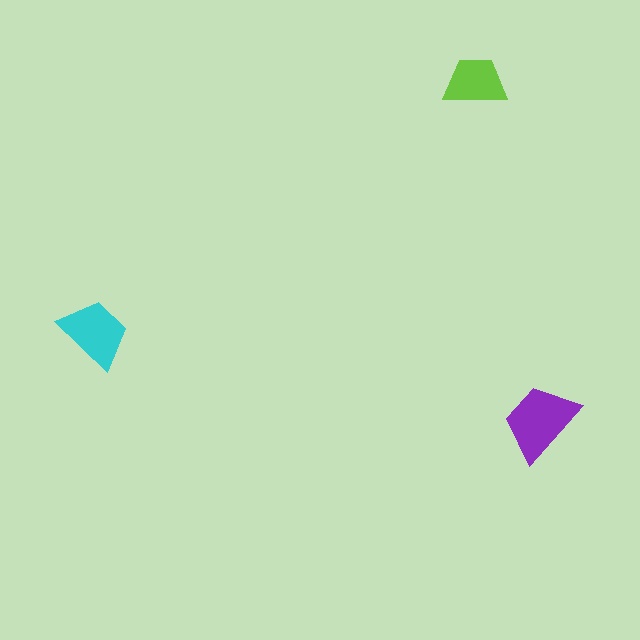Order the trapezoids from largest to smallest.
the purple one, the cyan one, the lime one.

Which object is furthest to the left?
The cyan trapezoid is leftmost.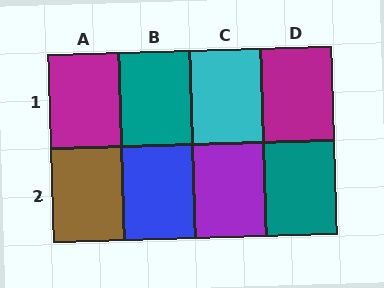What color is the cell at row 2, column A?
Brown.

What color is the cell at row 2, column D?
Teal.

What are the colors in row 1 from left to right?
Magenta, teal, cyan, magenta.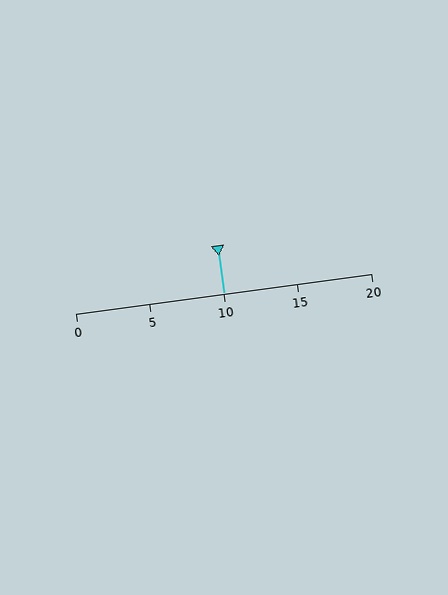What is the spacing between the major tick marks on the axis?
The major ticks are spaced 5 apart.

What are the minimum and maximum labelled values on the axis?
The axis runs from 0 to 20.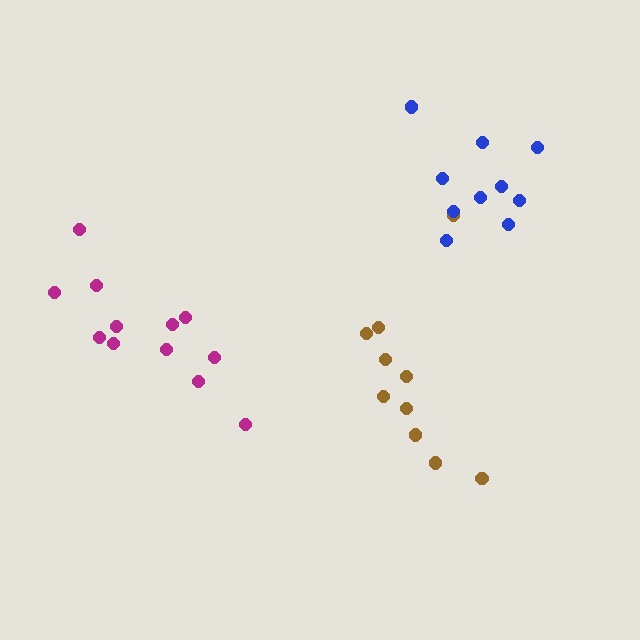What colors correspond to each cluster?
The clusters are colored: brown, magenta, blue.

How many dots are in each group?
Group 1: 10 dots, Group 2: 12 dots, Group 3: 10 dots (32 total).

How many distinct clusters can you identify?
There are 3 distinct clusters.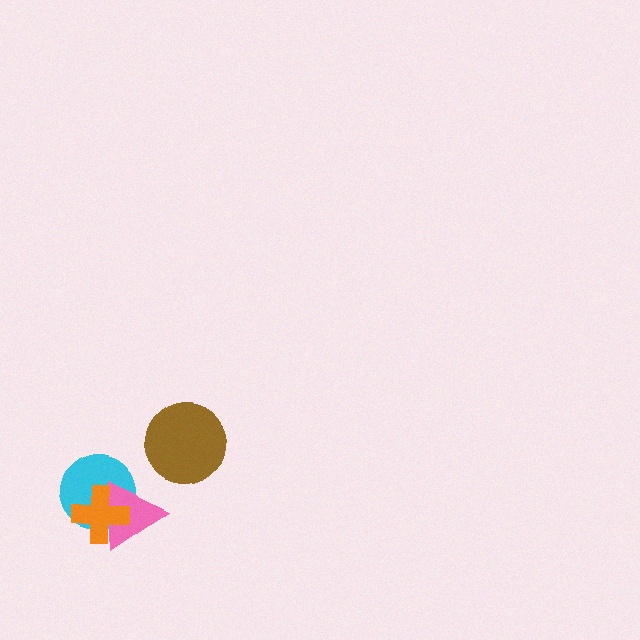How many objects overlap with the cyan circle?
2 objects overlap with the cyan circle.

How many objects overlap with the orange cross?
2 objects overlap with the orange cross.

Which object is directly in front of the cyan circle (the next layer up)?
The pink triangle is directly in front of the cyan circle.